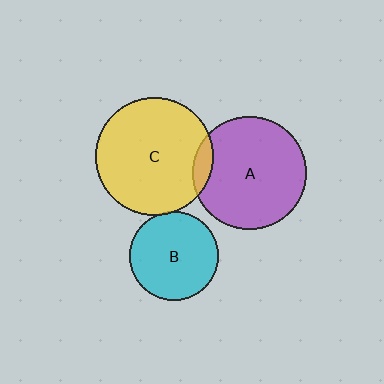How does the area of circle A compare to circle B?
Approximately 1.6 times.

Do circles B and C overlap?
Yes.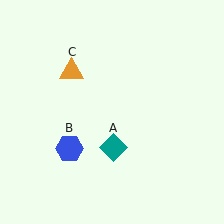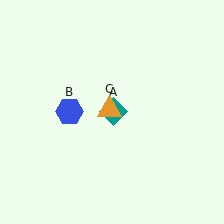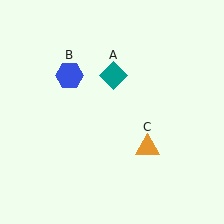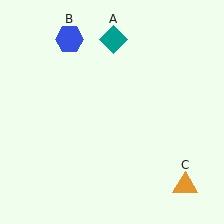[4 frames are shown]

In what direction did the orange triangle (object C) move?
The orange triangle (object C) moved down and to the right.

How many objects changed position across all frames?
3 objects changed position: teal diamond (object A), blue hexagon (object B), orange triangle (object C).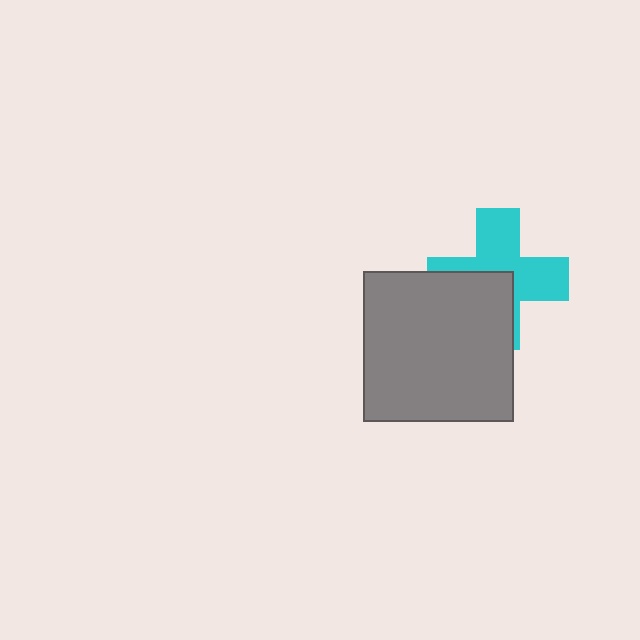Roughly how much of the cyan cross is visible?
About half of it is visible (roughly 58%).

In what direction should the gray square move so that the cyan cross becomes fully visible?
The gray square should move toward the lower-left. That is the shortest direction to clear the overlap and leave the cyan cross fully visible.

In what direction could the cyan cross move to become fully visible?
The cyan cross could move toward the upper-right. That would shift it out from behind the gray square entirely.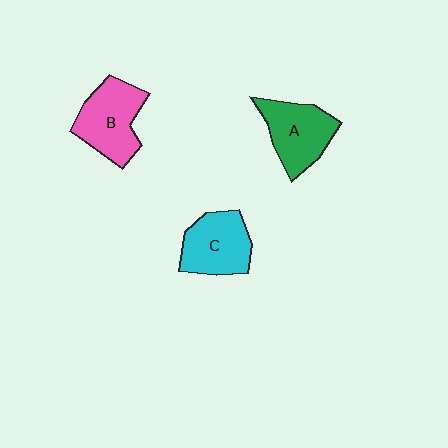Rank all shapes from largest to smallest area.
From largest to smallest: B (pink), A (green), C (cyan).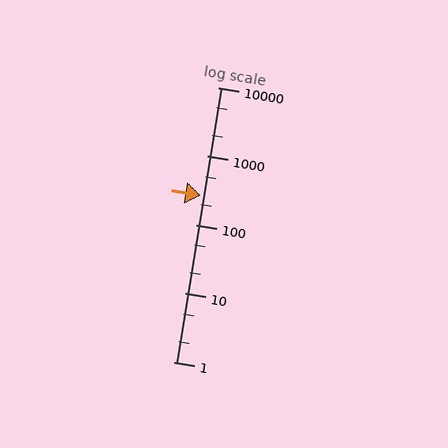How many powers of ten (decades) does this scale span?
The scale spans 4 decades, from 1 to 10000.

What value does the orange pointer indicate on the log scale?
The pointer indicates approximately 270.